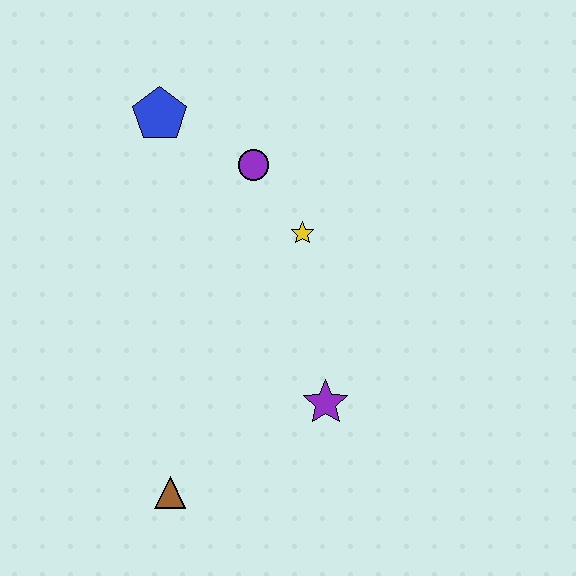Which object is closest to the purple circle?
The yellow star is closest to the purple circle.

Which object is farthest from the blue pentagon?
The brown triangle is farthest from the blue pentagon.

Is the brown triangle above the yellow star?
No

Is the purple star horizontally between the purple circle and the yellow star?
No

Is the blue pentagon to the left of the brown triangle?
Yes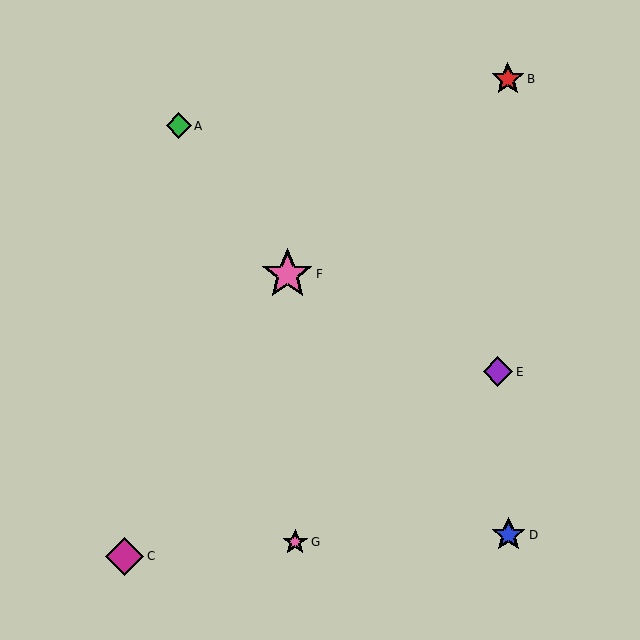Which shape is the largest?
The pink star (labeled F) is the largest.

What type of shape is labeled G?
Shape G is a pink star.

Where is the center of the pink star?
The center of the pink star is at (295, 542).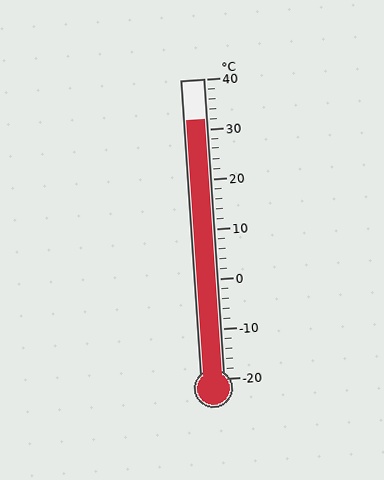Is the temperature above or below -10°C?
The temperature is above -10°C.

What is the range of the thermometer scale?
The thermometer scale ranges from -20°C to 40°C.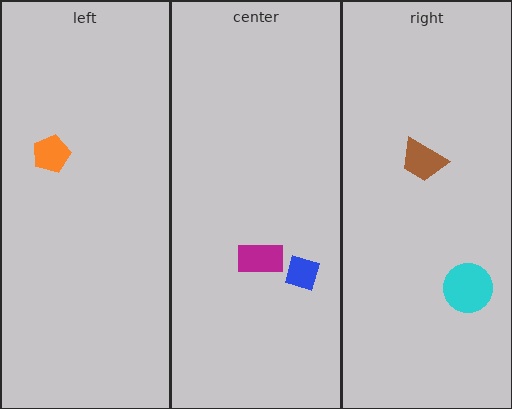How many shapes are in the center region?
2.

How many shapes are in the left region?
1.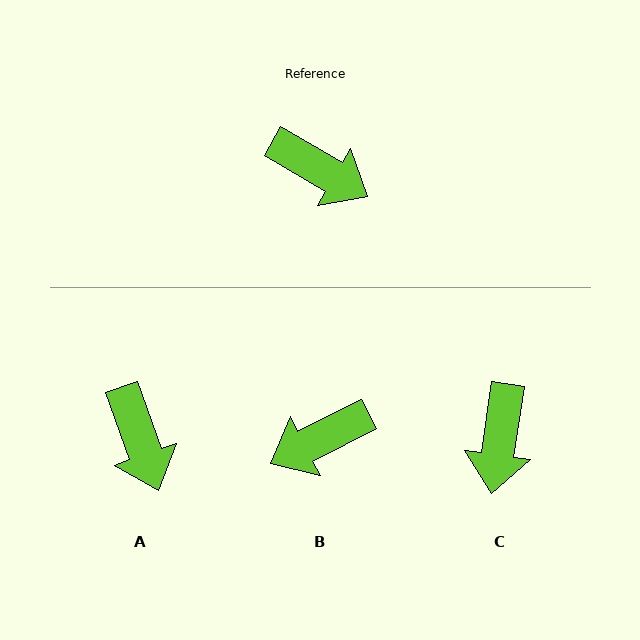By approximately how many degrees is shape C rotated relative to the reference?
Approximately 68 degrees clockwise.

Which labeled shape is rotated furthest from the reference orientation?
B, about 123 degrees away.